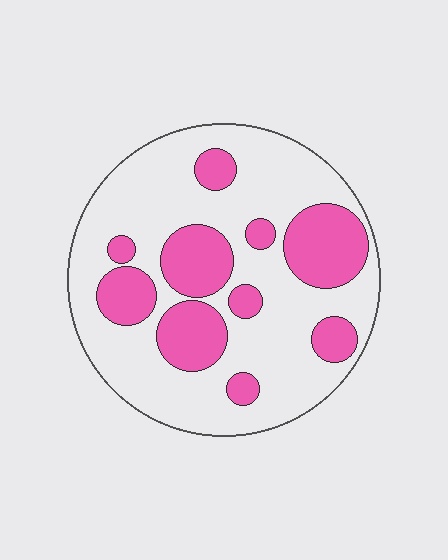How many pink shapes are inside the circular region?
10.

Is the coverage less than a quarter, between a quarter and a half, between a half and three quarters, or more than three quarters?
Between a quarter and a half.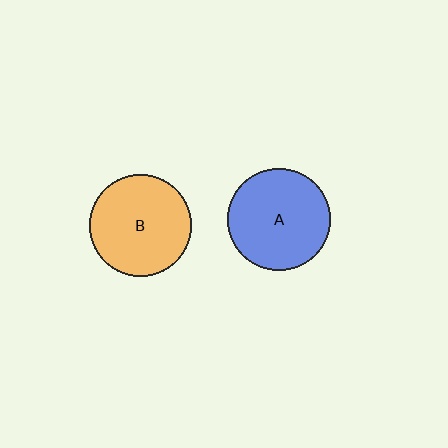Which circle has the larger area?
Circle A (blue).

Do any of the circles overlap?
No, none of the circles overlap.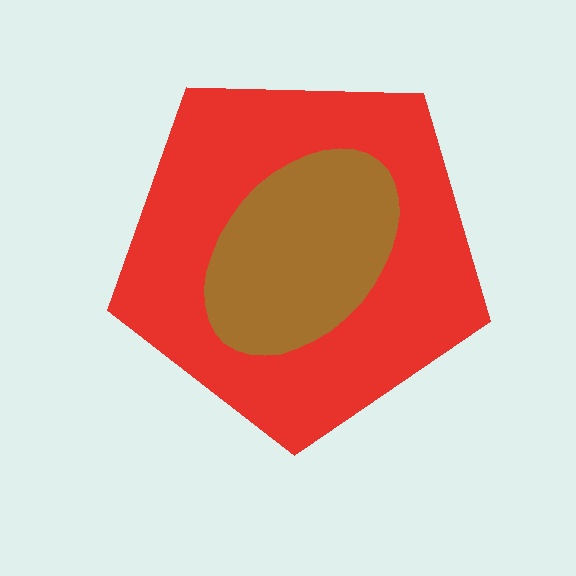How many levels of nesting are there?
2.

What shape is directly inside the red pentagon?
The brown ellipse.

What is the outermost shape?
The red pentagon.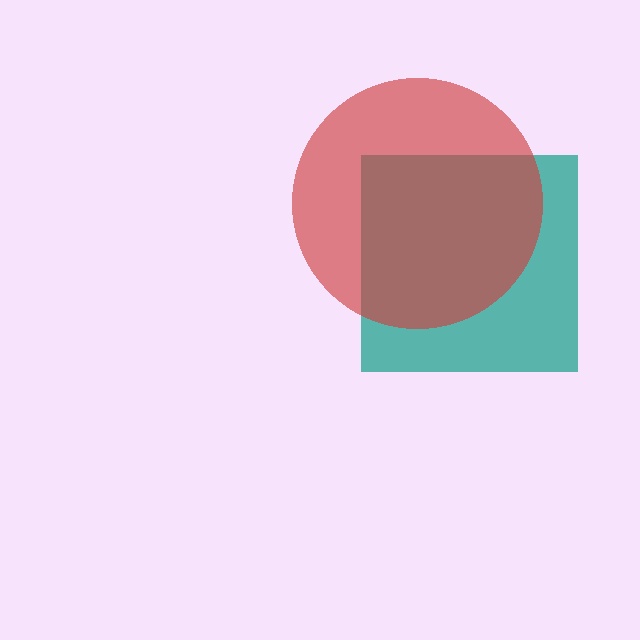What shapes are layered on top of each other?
The layered shapes are: a teal square, a red circle.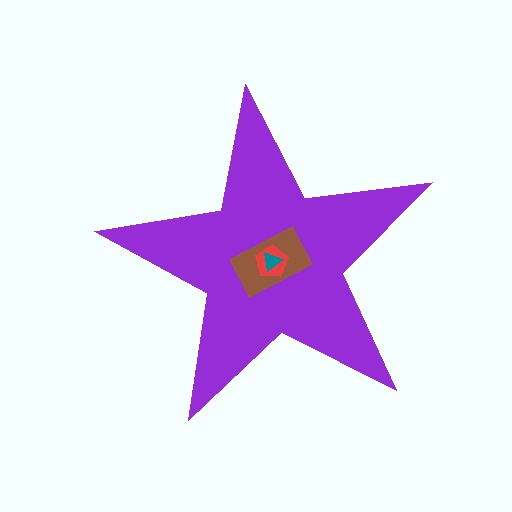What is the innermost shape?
The teal triangle.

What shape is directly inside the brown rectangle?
The red pentagon.